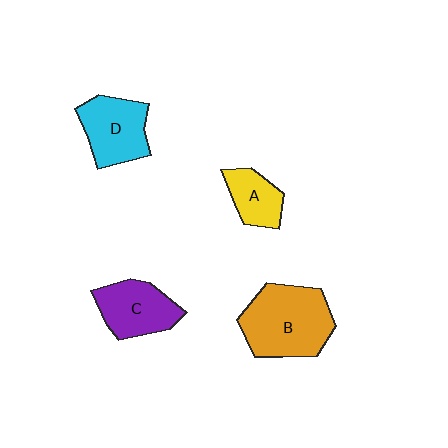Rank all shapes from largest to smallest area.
From largest to smallest: B (orange), D (cyan), C (purple), A (yellow).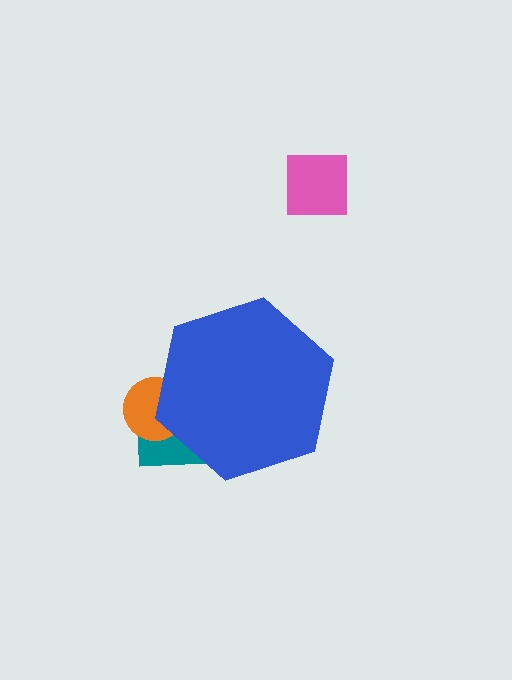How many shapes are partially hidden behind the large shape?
2 shapes are partially hidden.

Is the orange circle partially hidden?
Yes, the orange circle is partially hidden behind the blue hexagon.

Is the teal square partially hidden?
Yes, the teal square is partially hidden behind the blue hexagon.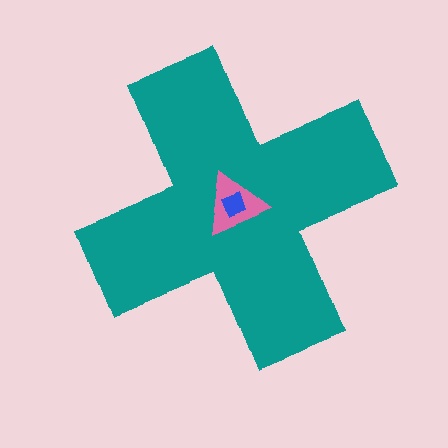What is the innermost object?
The blue square.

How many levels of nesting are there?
3.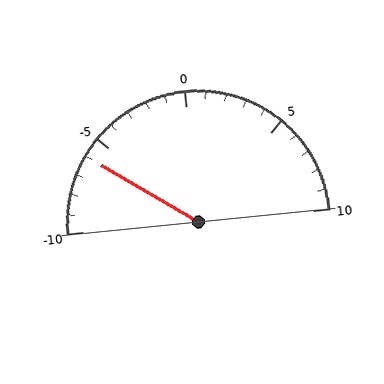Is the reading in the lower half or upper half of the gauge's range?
The reading is in the lower half of the range (-10 to 10).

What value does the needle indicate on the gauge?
The needle indicates approximately -6.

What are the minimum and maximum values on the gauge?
The gauge ranges from -10 to 10.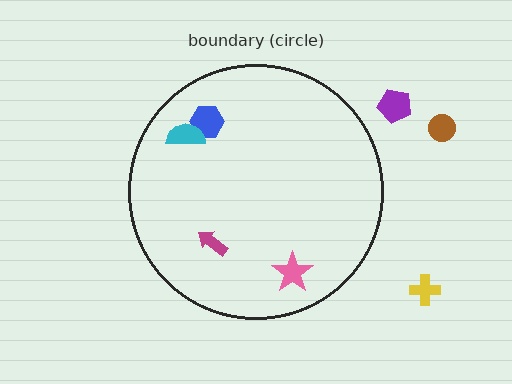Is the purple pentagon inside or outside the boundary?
Outside.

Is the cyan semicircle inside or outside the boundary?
Inside.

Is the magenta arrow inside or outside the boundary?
Inside.